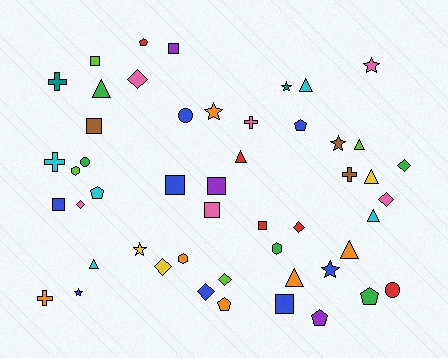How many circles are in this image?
There are 3 circles.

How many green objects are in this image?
There are 5 green objects.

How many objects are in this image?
There are 50 objects.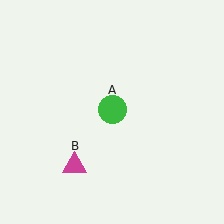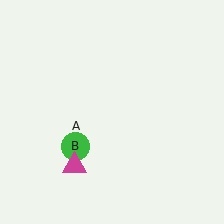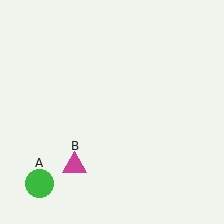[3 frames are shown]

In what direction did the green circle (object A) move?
The green circle (object A) moved down and to the left.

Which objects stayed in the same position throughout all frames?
Magenta triangle (object B) remained stationary.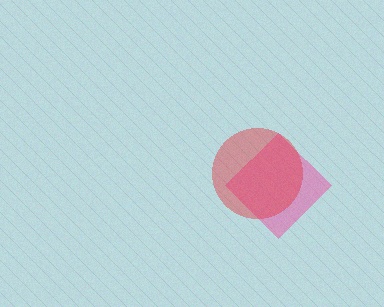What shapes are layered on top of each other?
The layered shapes are: a pink diamond, a red circle.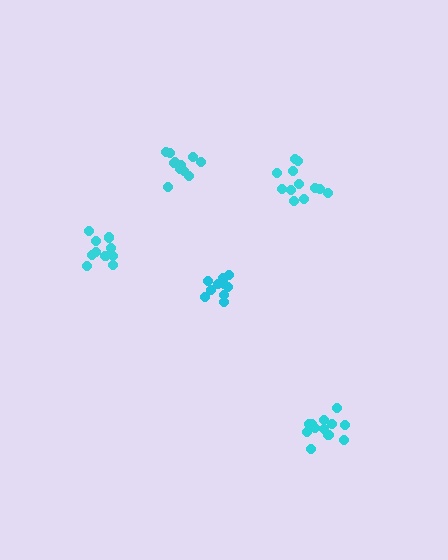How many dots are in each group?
Group 1: 10 dots, Group 2: 12 dots, Group 3: 10 dots, Group 4: 12 dots, Group 5: 11 dots (55 total).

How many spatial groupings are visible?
There are 5 spatial groupings.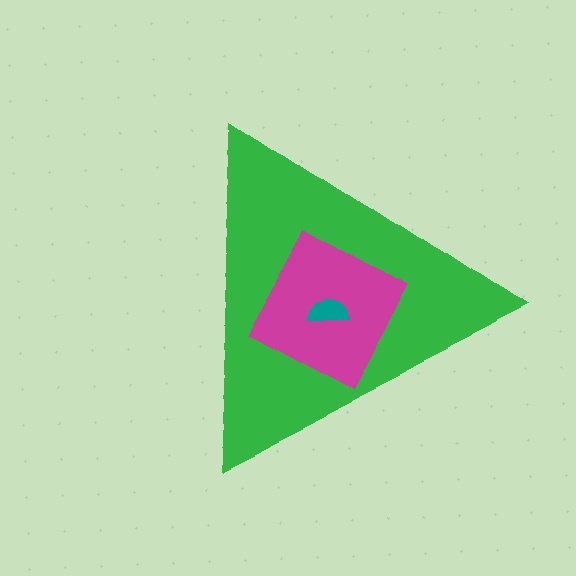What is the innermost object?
The teal semicircle.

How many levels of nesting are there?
3.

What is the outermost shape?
The green triangle.